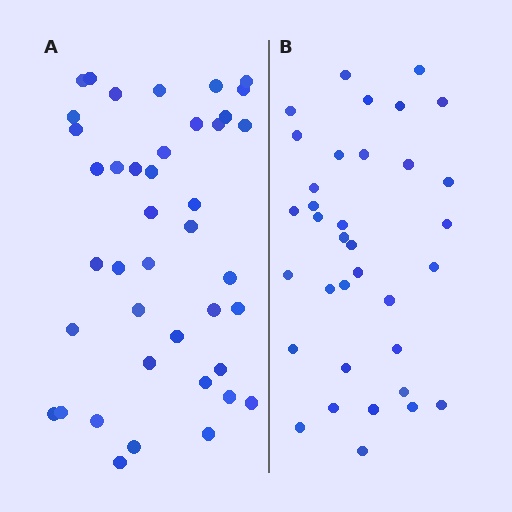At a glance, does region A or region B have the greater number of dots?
Region A (the left region) has more dots.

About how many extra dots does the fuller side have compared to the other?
Region A has about 6 more dots than region B.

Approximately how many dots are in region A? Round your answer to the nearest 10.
About 40 dots. (The exact count is 41, which rounds to 40.)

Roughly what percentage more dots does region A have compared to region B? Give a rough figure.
About 15% more.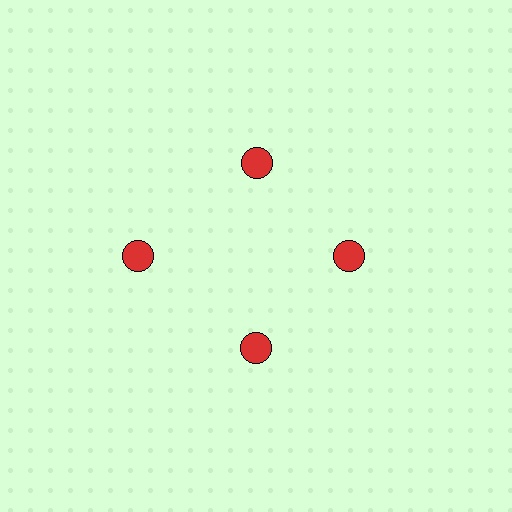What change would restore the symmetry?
The symmetry would be restored by moving it inward, back onto the ring so that all 4 circles sit at equal angles and equal distance from the center.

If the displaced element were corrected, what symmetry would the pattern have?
It would have 4-fold rotational symmetry — the pattern would map onto itself every 90 degrees.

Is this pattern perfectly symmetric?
No. The 4 red circles are arranged in a ring, but one element near the 9 o'clock position is pushed outward from the center, breaking the 4-fold rotational symmetry.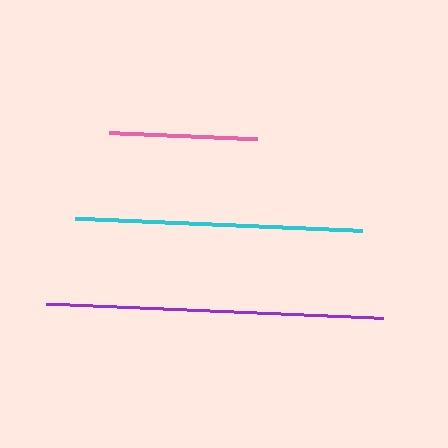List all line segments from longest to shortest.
From longest to shortest: purple, cyan, pink.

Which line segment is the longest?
The purple line is the longest at approximately 337 pixels.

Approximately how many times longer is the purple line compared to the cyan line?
The purple line is approximately 1.2 times the length of the cyan line.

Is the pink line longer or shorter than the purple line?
The purple line is longer than the pink line.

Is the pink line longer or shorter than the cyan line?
The cyan line is longer than the pink line.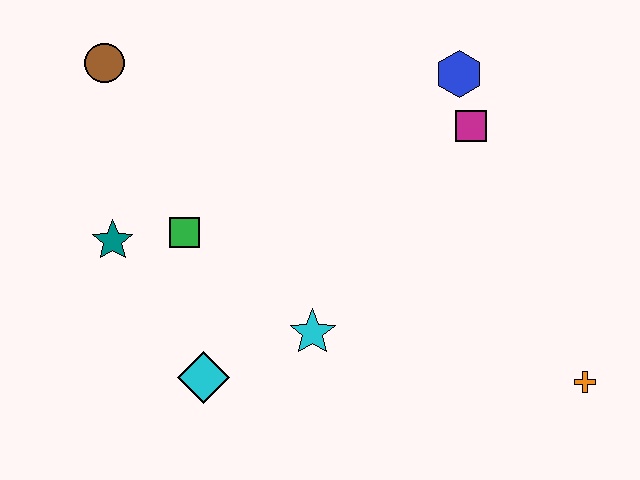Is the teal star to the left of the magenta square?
Yes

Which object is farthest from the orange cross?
The brown circle is farthest from the orange cross.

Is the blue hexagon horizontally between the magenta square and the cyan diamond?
Yes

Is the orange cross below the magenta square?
Yes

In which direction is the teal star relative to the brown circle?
The teal star is below the brown circle.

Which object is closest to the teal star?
The green square is closest to the teal star.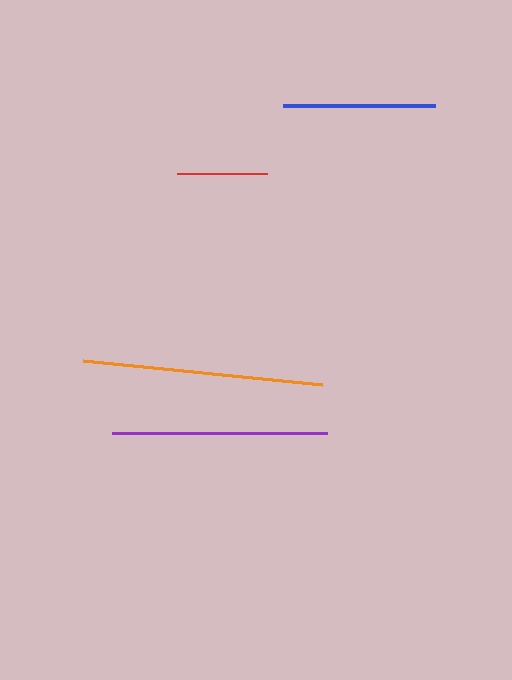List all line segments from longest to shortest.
From longest to shortest: orange, purple, blue, red.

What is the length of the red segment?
The red segment is approximately 90 pixels long.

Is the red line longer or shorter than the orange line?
The orange line is longer than the red line.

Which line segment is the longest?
The orange line is the longest at approximately 240 pixels.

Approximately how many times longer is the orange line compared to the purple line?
The orange line is approximately 1.1 times the length of the purple line.